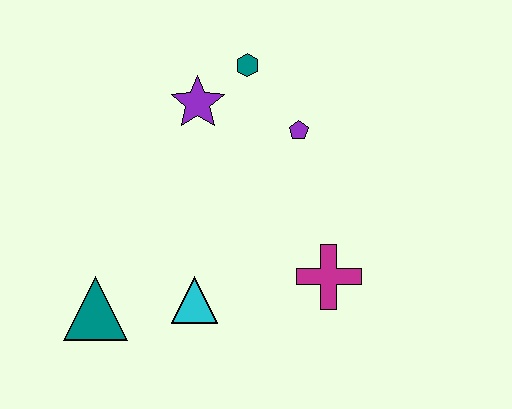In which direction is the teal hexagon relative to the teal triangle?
The teal hexagon is above the teal triangle.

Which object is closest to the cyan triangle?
The teal triangle is closest to the cyan triangle.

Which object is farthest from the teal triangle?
The teal hexagon is farthest from the teal triangle.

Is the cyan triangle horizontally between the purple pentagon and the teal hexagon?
No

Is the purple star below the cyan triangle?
No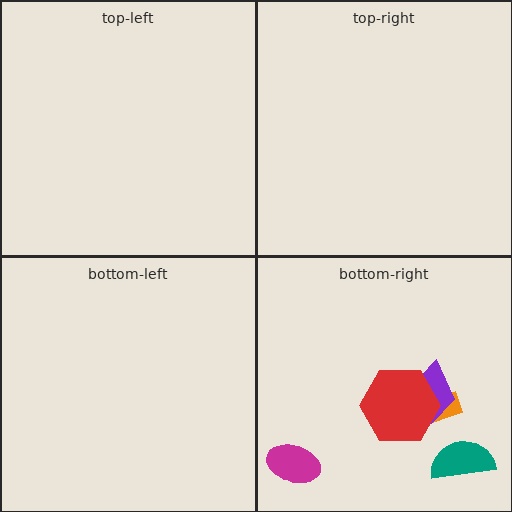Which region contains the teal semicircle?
The bottom-right region.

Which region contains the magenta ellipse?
The bottom-right region.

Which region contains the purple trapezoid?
The bottom-right region.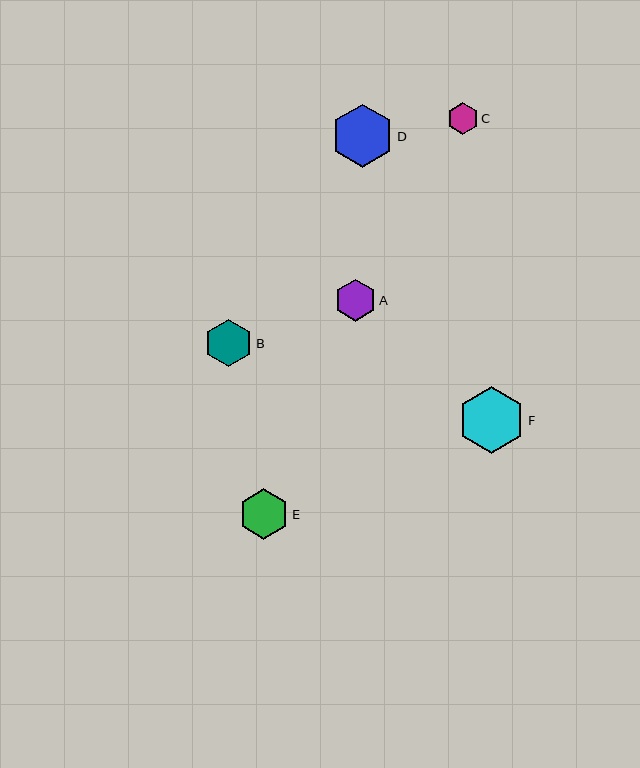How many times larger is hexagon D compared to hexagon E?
Hexagon D is approximately 1.2 times the size of hexagon E.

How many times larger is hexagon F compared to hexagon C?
Hexagon F is approximately 2.1 times the size of hexagon C.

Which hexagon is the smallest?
Hexagon C is the smallest with a size of approximately 31 pixels.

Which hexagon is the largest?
Hexagon F is the largest with a size of approximately 67 pixels.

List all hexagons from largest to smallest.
From largest to smallest: F, D, E, B, A, C.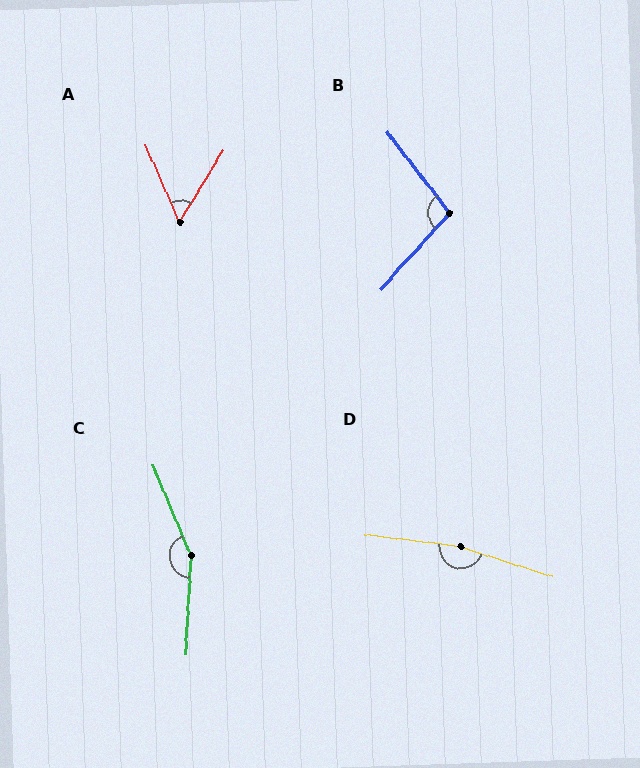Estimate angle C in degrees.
Approximately 154 degrees.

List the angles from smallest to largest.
A (55°), B (100°), C (154°), D (169°).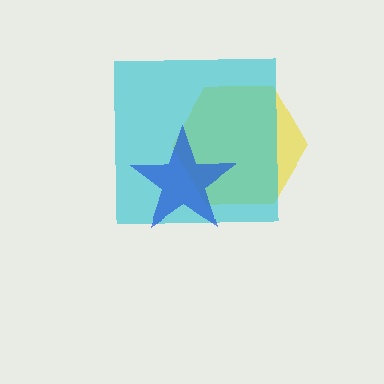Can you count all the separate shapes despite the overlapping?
Yes, there are 3 separate shapes.